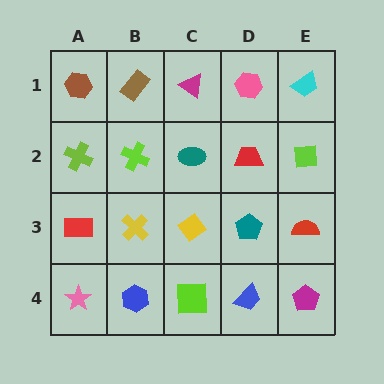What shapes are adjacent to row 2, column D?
A pink hexagon (row 1, column D), a teal pentagon (row 3, column D), a teal ellipse (row 2, column C), a lime square (row 2, column E).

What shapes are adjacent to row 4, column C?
A yellow diamond (row 3, column C), a blue hexagon (row 4, column B), a blue trapezoid (row 4, column D).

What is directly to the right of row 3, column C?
A teal pentagon.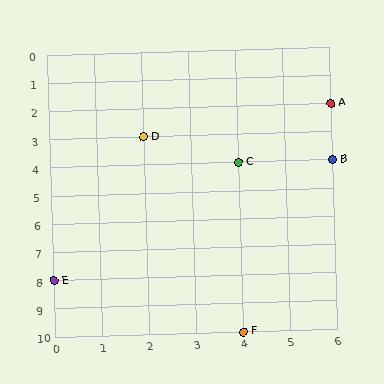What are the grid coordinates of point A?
Point A is at grid coordinates (6, 2).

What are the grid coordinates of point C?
Point C is at grid coordinates (4, 4).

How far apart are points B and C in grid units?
Points B and C are 2 columns apart.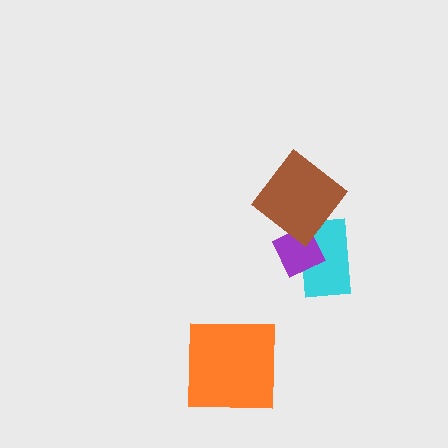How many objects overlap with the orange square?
0 objects overlap with the orange square.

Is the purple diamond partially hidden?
Yes, it is partially covered by another shape.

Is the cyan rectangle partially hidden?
Yes, it is partially covered by another shape.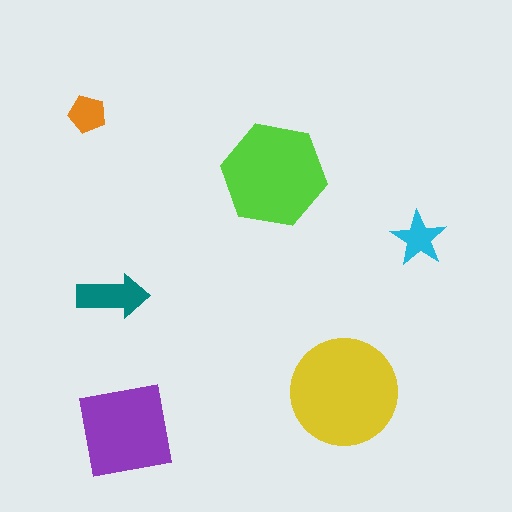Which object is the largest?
The yellow circle.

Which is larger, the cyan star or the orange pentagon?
The cyan star.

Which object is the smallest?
The orange pentagon.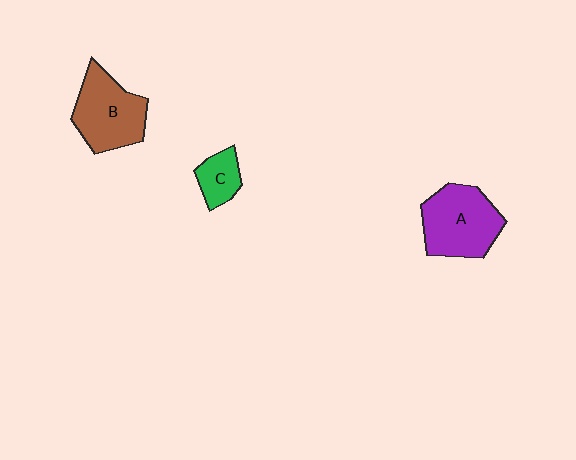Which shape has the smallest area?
Shape C (green).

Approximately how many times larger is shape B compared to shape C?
Approximately 2.3 times.